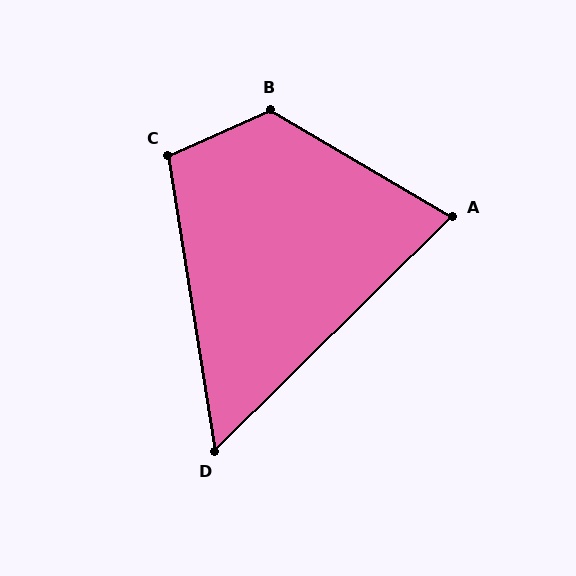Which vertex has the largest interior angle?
B, at approximately 126 degrees.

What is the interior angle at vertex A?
Approximately 75 degrees (acute).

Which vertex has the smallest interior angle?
D, at approximately 54 degrees.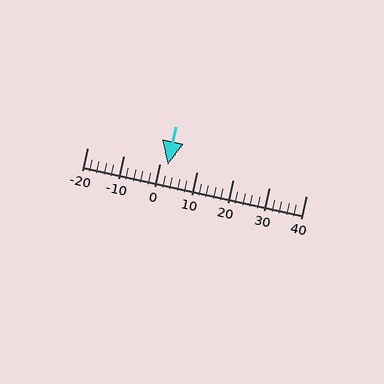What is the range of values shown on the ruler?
The ruler shows values from -20 to 40.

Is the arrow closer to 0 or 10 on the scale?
The arrow is closer to 0.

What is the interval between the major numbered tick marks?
The major tick marks are spaced 10 units apart.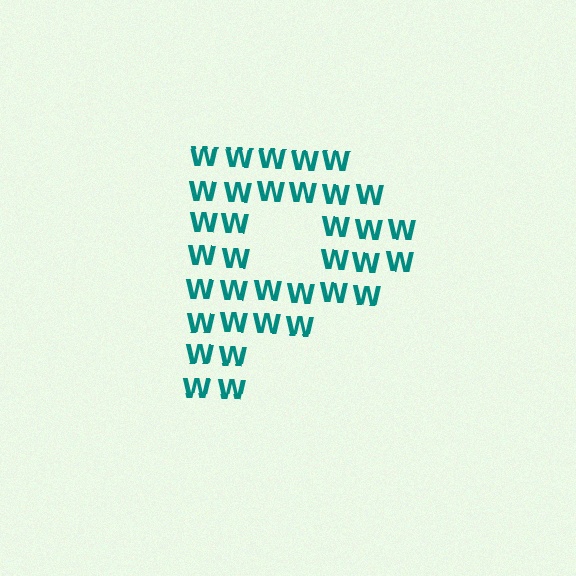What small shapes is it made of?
It is made of small letter W's.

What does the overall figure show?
The overall figure shows the letter P.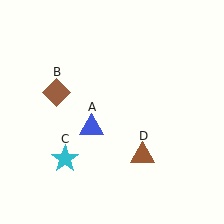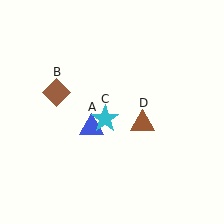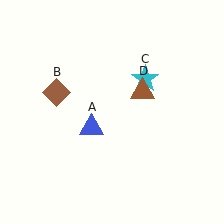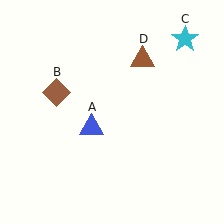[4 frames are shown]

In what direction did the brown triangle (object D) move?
The brown triangle (object D) moved up.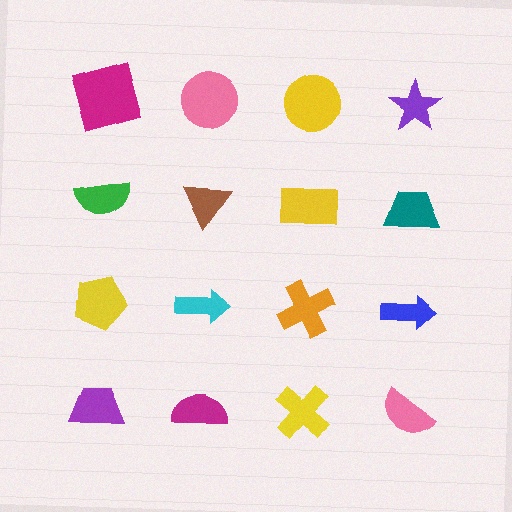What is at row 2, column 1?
A green semicircle.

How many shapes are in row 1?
4 shapes.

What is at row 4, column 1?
A purple trapezoid.